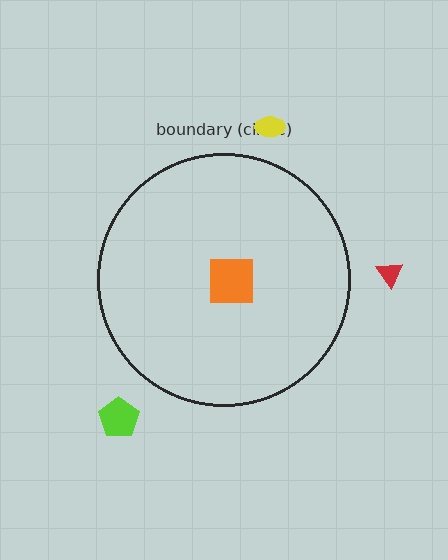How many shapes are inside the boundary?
1 inside, 3 outside.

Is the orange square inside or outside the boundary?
Inside.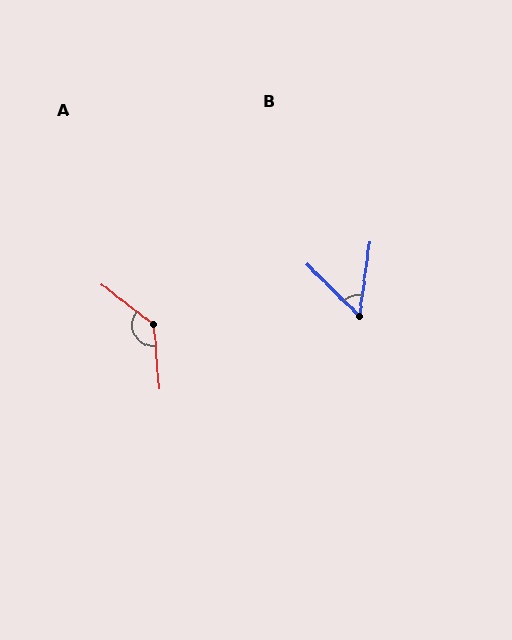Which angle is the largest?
A, at approximately 132 degrees.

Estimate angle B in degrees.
Approximately 53 degrees.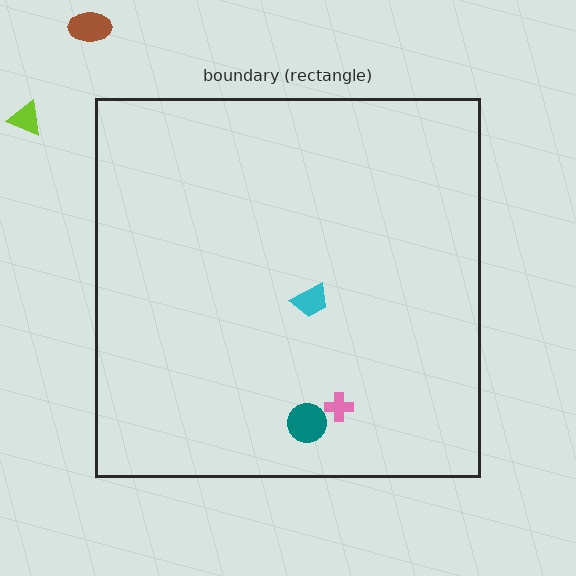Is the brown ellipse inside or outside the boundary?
Outside.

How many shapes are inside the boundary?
3 inside, 2 outside.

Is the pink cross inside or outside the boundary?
Inside.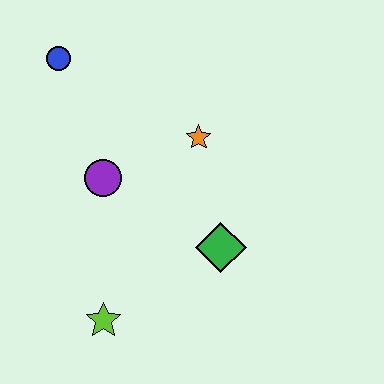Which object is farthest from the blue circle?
The lime star is farthest from the blue circle.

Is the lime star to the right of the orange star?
No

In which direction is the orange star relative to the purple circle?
The orange star is to the right of the purple circle.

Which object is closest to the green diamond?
The orange star is closest to the green diamond.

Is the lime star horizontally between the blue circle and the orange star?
Yes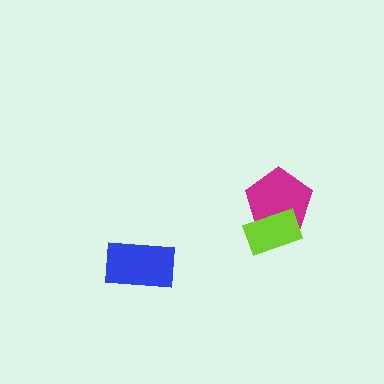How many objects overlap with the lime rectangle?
1 object overlaps with the lime rectangle.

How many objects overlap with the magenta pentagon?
1 object overlaps with the magenta pentagon.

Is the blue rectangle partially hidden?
No, no other shape covers it.